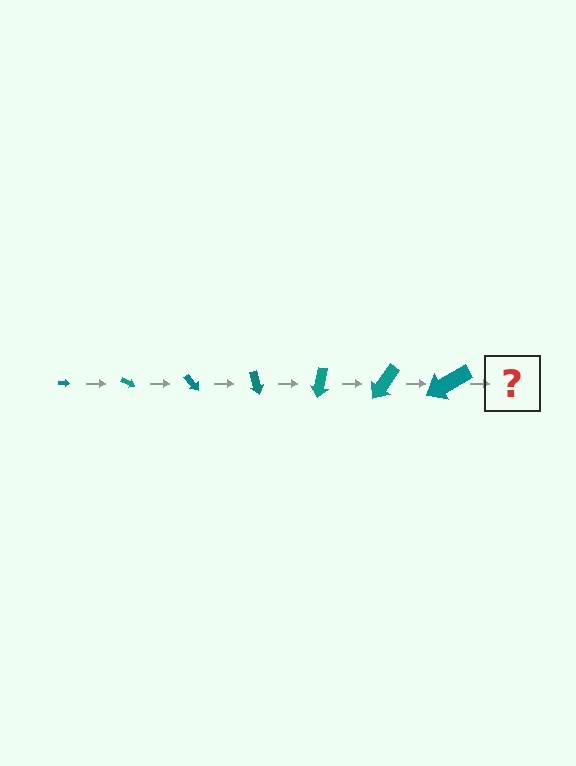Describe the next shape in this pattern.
It should be an arrow, larger than the previous one and rotated 175 degrees from the start.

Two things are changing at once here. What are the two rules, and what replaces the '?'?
The two rules are that the arrow grows larger each step and it rotates 25 degrees each step. The '?' should be an arrow, larger than the previous one and rotated 175 degrees from the start.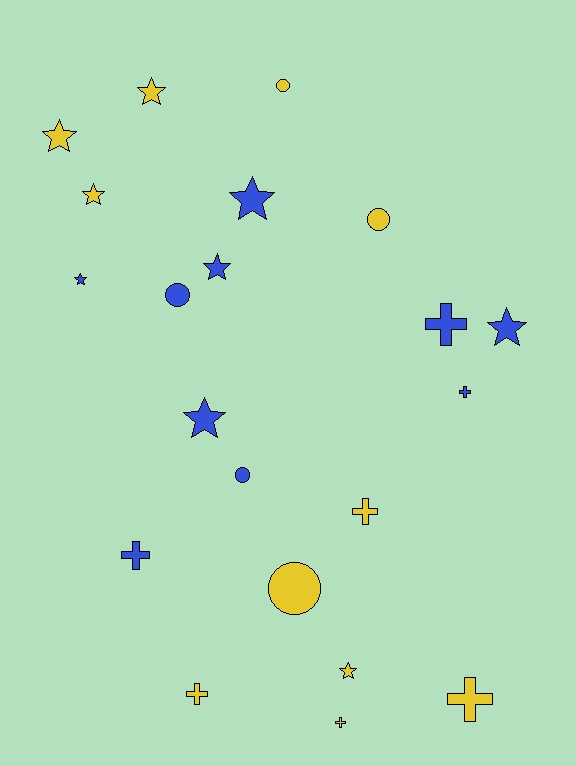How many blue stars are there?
There are 5 blue stars.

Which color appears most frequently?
Yellow, with 11 objects.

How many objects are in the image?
There are 21 objects.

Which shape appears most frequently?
Star, with 9 objects.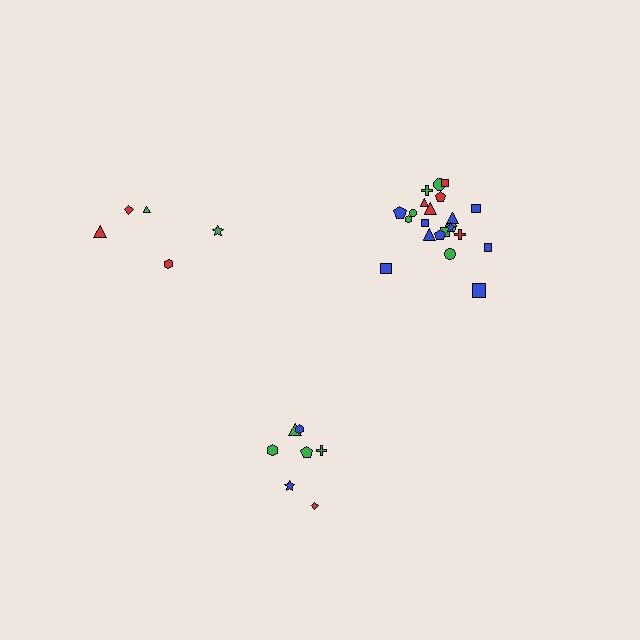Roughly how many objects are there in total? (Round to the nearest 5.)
Roughly 35 objects in total.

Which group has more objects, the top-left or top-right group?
The top-right group.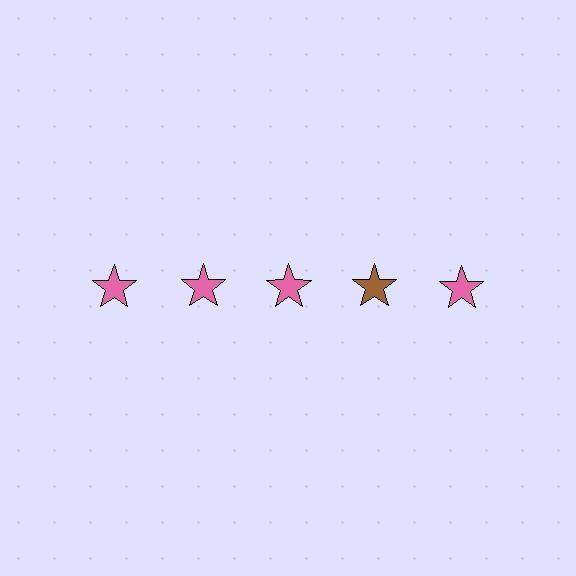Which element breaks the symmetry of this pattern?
The brown star in the top row, second from right column breaks the symmetry. All other shapes are pink stars.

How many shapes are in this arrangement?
There are 5 shapes arranged in a grid pattern.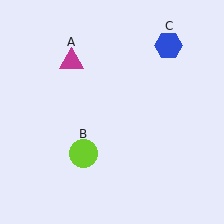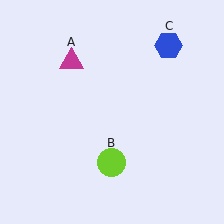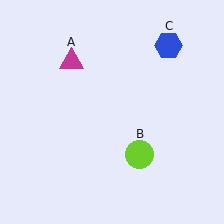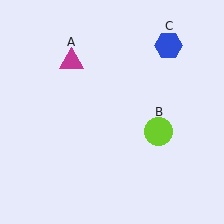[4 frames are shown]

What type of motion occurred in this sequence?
The lime circle (object B) rotated counterclockwise around the center of the scene.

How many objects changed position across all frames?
1 object changed position: lime circle (object B).